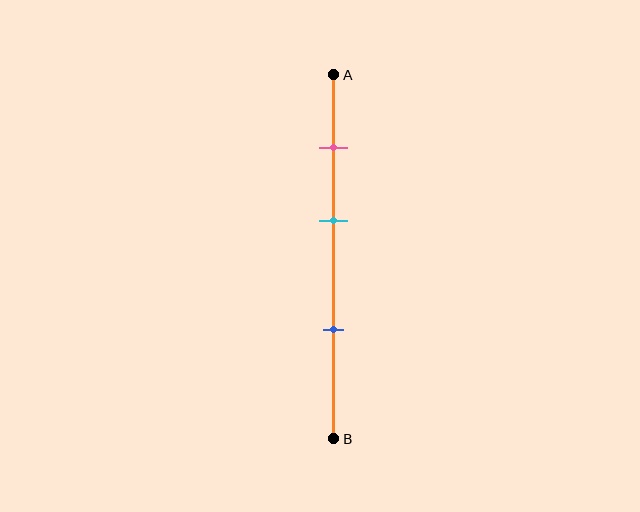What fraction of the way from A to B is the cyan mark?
The cyan mark is approximately 40% (0.4) of the way from A to B.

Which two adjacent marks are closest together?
The pink and cyan marks are the closest adjacent pair.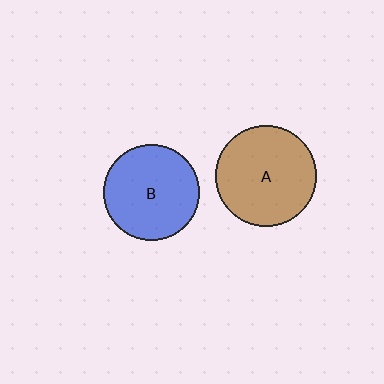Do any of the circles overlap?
No, none of the circles overlap.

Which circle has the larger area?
Circle A (brown).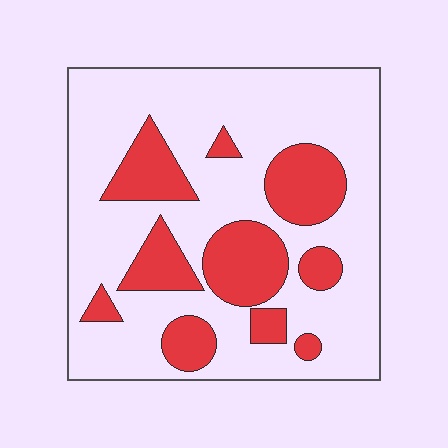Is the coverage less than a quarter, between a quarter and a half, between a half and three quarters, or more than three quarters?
Between a quarter and a half.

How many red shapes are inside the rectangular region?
10.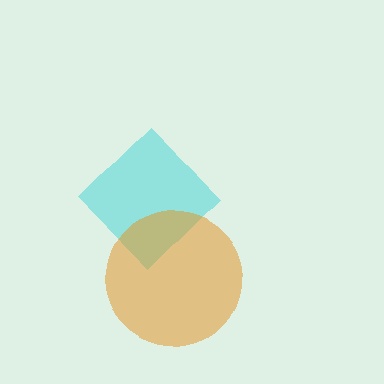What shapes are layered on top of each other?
The layered shapes are: a cyan diamond, an orange circle.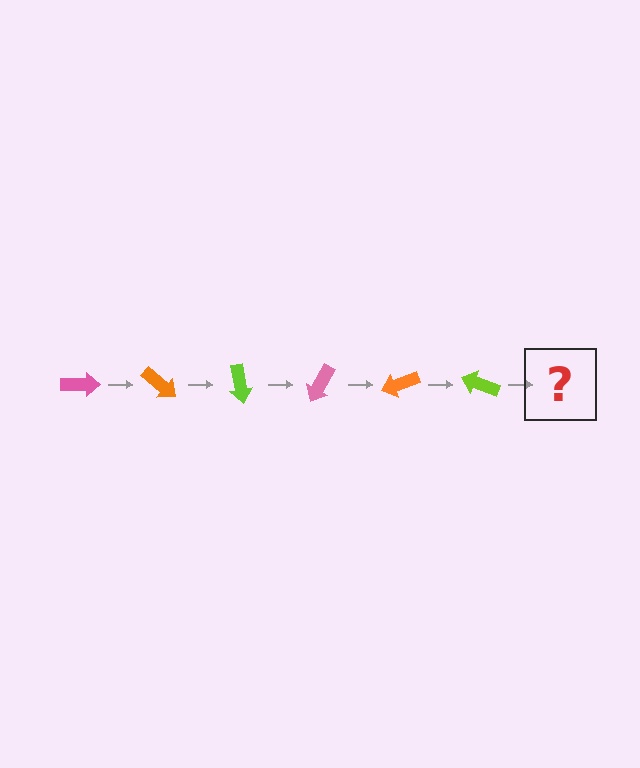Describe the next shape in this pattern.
It should be a pink arrow, rotated 240 degrees from the start.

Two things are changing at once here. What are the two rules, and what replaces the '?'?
The two rules are that it rotates 40 degrees each step and the color cycles through pink, orange, and lime. The '?' should be a pink arrow, rotated 240 degrees from the start.